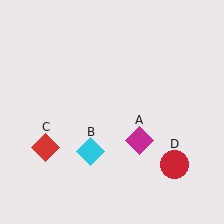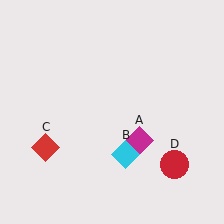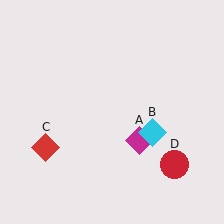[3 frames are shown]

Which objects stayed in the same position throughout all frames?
Magenta diamond (object A) and red diamond (object C) and red circle (object D) remained stationary.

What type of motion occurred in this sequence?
The cyan diamond (object B) rotated counterclockwise around the center of the scene.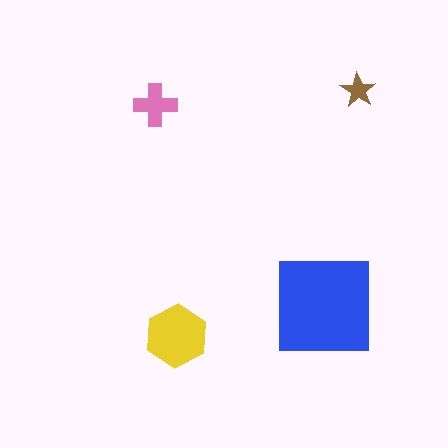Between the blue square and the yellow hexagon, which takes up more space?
The blue square.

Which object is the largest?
The blue square.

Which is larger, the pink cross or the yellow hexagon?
The yellow hexagon.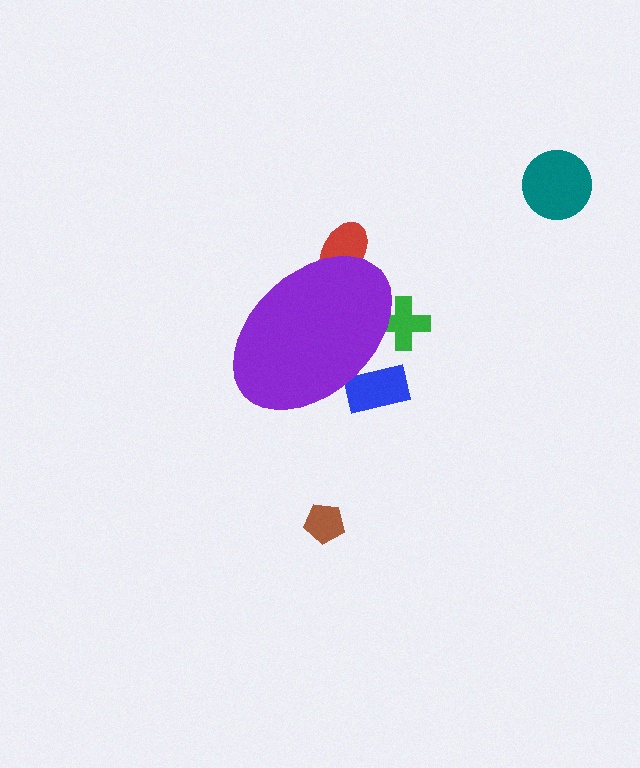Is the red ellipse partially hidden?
Yes, the red ellipse is partially hidden behind the purple ellipse.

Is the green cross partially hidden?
Yes, the green cross is partially hidden behind the purple ellipse.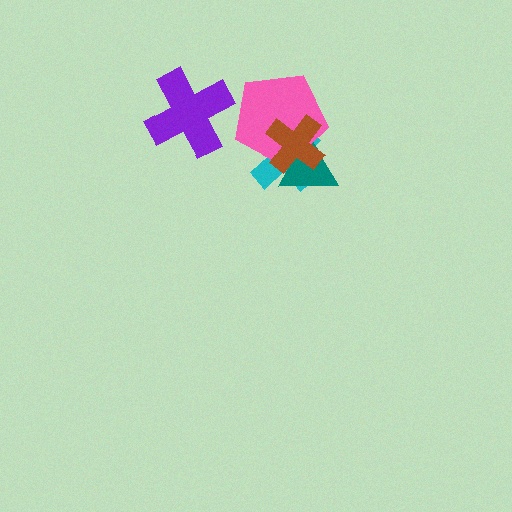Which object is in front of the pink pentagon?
The brown cross is in front of the pink pentagon.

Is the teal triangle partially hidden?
Yes, it is partially covered by another shape.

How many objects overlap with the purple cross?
0 objects overlap with the purple cross.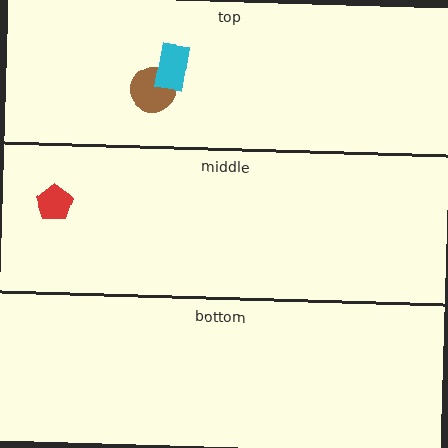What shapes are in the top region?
The brown circle, the cyan rectangle.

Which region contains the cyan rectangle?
The top region.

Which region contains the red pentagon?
The middle region.